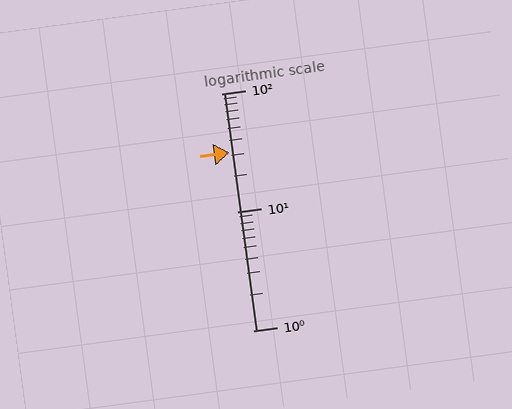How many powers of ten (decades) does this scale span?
The scale spans 2 decades, from 1 to 100.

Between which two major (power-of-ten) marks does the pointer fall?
The pointer is between 10 and 100.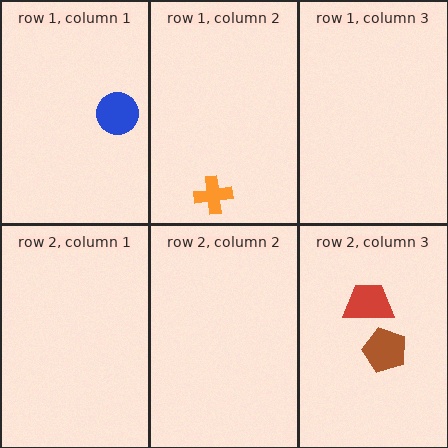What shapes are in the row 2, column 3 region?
The brown pentagon, the red trapezoid.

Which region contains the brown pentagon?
The row 2, column 3 region.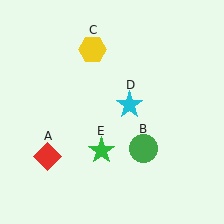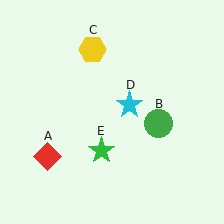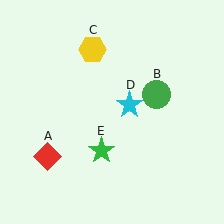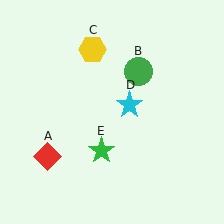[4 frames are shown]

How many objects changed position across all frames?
1 object changed position: green circle (object B).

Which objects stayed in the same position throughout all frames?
Red diamond (object A) and yellow hexagon (object C) and cyan star (object D) and green star (object E) remained stationary.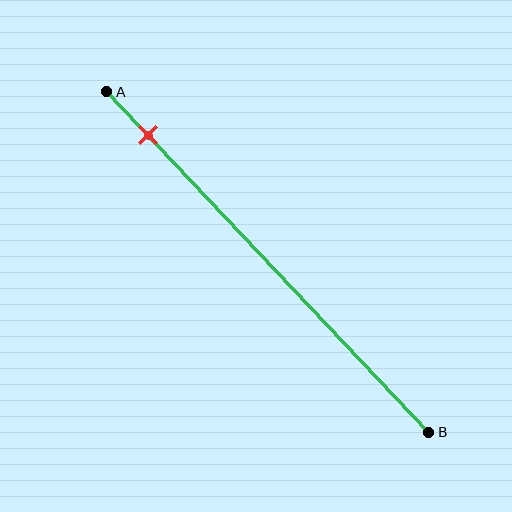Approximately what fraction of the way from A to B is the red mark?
The red mark is approximately 15% of the way from A to B.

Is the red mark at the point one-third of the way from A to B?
No, the mark is at about 15% from A, not at the 33% one-third point.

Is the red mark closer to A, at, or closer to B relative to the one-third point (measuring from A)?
The red mark is closer to point A than the one-third point of segment AB.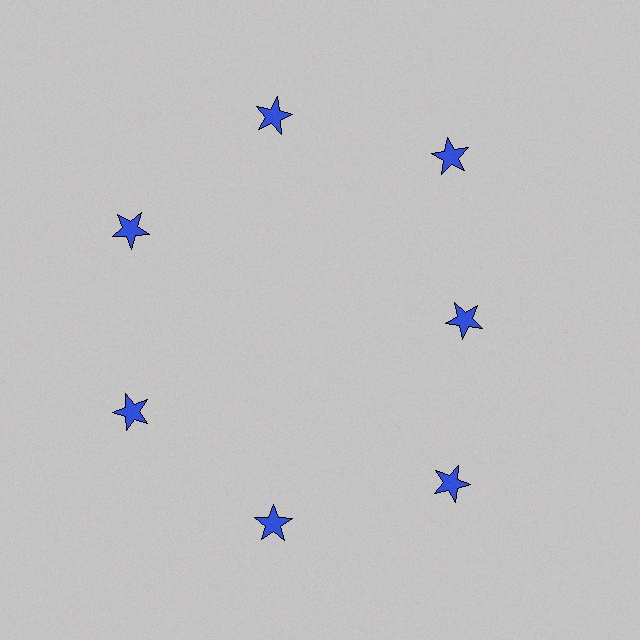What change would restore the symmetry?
The symmetry would be restored by moving it outward, back onto the ring so that all 7 stars sit at equal angles and equal distance from the center.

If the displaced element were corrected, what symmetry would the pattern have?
It would have 7-fold rotational symmetry — the pattern would map onto itself every 51 degrees.